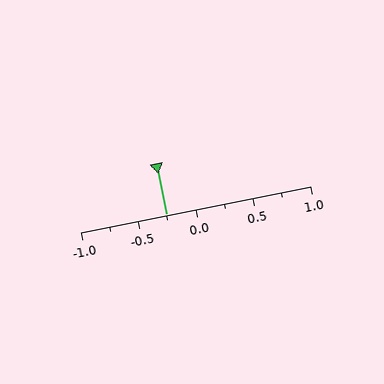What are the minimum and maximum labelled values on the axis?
The axis runs from -1.0 to 1.0.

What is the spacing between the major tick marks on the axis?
The major ticks are spaced 0.5 apart.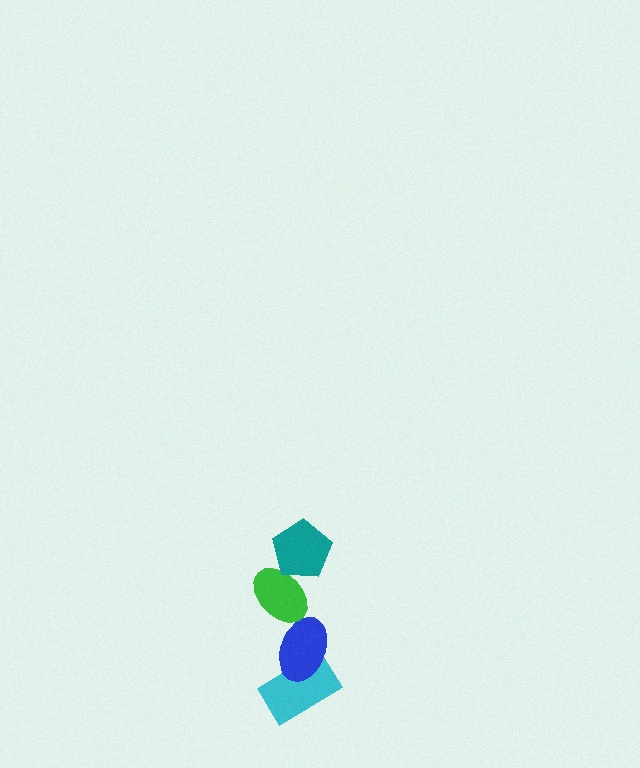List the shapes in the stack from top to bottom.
From top to bottom: the teal pentagon, the green ellipse, the blue ellipse, the cyan rectangle.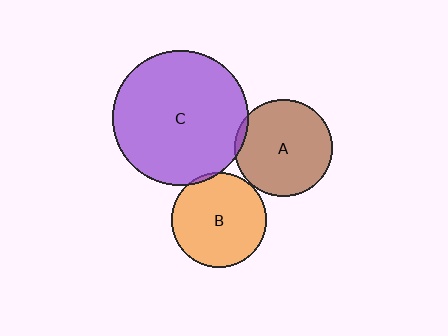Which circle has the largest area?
Circle C (purple).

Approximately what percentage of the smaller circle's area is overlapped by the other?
Approximately 5%.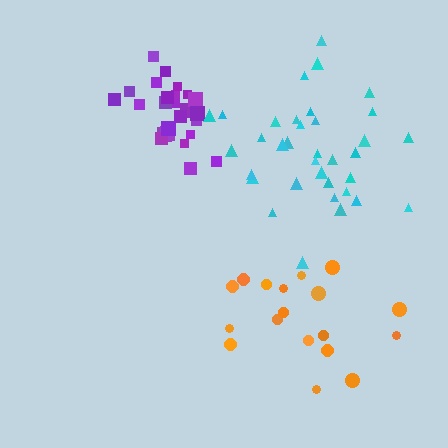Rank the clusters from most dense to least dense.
purple, cyan, orange.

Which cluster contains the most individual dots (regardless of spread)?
Cyan (35).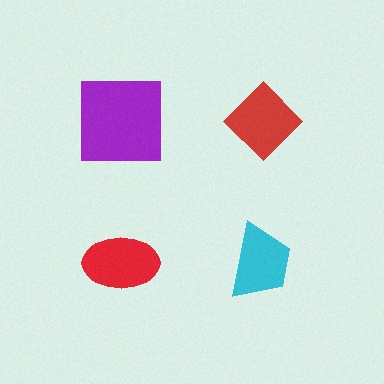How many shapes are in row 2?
2 shapes.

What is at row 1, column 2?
A red diamond.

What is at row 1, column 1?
A purple square.